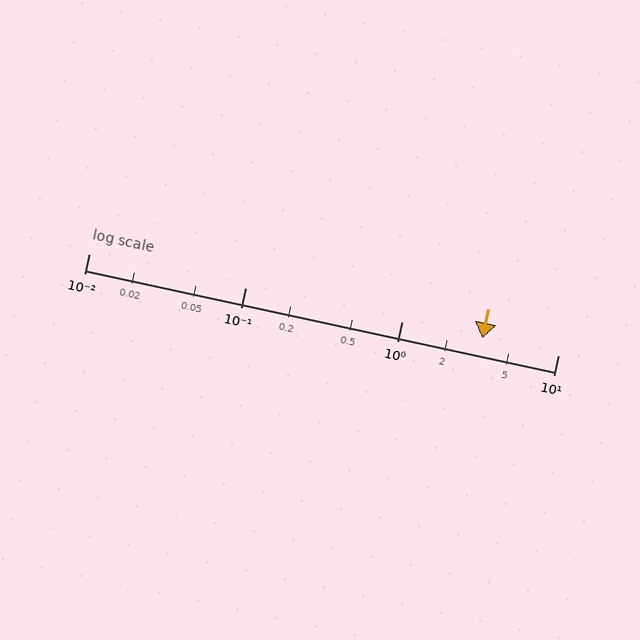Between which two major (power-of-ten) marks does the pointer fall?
The pointer is between 1 and 10.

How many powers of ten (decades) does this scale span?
The scale spans 3 decades, from 0.01 to 10.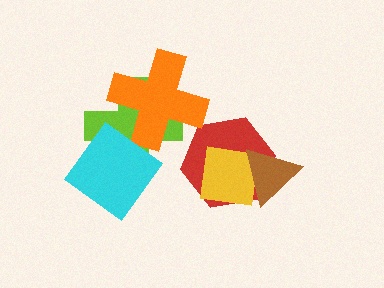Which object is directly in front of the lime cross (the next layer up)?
The orange cross is directly in front of the lime cross.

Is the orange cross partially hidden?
Yes, it is partially covered by another shape.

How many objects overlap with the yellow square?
2 objects overlap with the yellow square.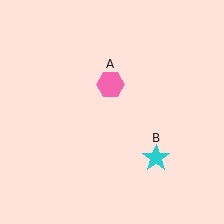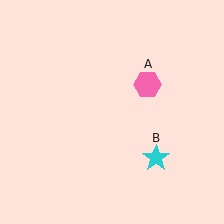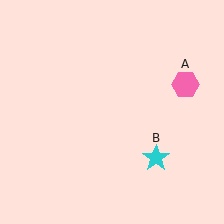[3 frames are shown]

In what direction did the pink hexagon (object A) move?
The pink hexagon (object A) moved right.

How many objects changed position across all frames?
1 object changed position: pink hexagon (object A).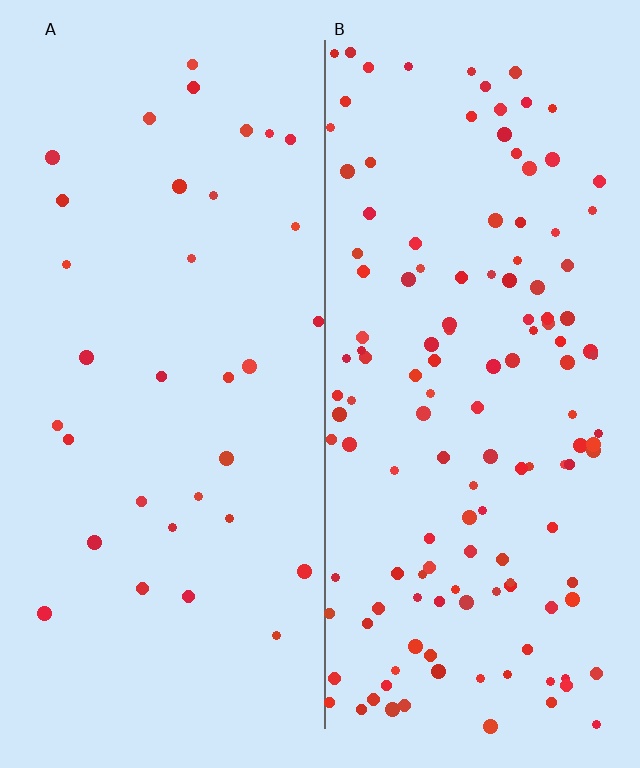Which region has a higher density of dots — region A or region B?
B (the right).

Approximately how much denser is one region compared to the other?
Approximately 4.1× — region B over region A.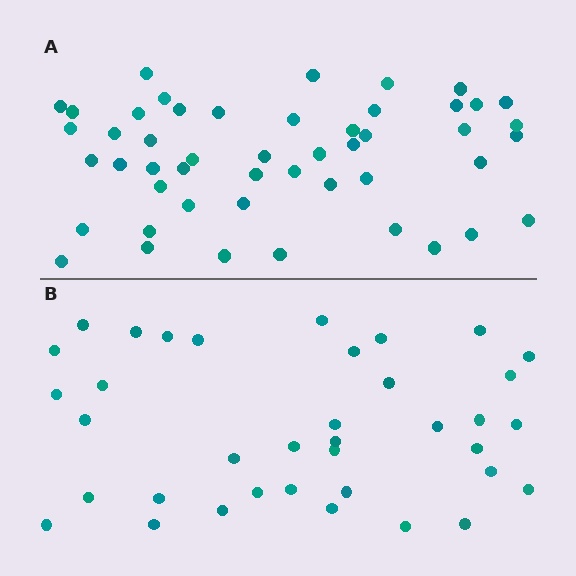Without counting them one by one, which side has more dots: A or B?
Region A (the top region) has more dots.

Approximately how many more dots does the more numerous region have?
Region A has roughly 12 or so more dots than region B.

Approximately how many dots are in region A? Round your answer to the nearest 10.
About 50 dots. (The exact count is 49, which rounds to 50.)